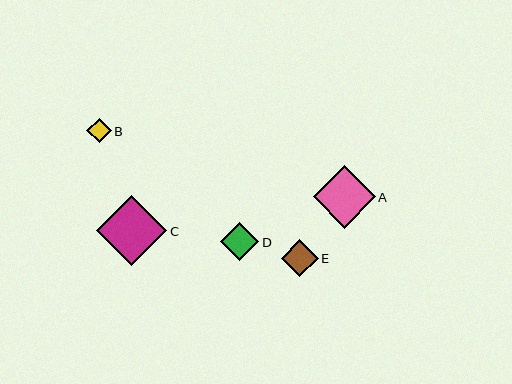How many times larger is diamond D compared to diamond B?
Diamond D is approximately 1.6 times the size of diamond B.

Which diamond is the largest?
Diamond C is the largest with a size of approximately 70 pixels.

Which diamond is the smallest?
Diamond B is the smallest with a size of approximately 25 pixels.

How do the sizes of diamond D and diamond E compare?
Diamond D and diamond E are approximately the same size.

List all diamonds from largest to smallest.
From largest to smallest: C, A, D, E, B.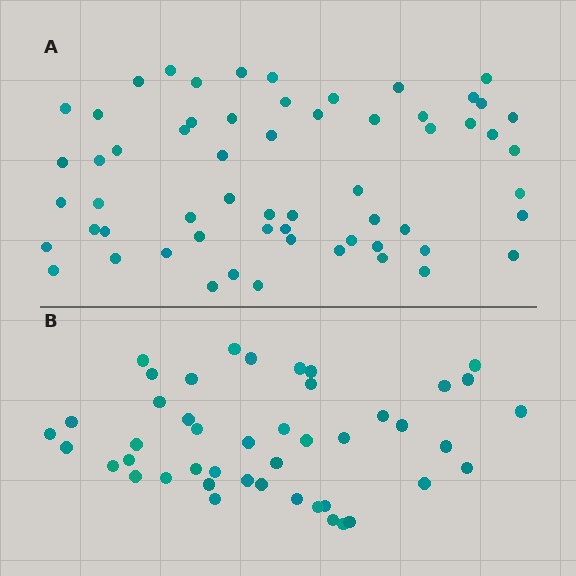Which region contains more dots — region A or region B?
Region A (the top region) has more dots.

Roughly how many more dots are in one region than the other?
Region A has approximately 15 more dots than region B.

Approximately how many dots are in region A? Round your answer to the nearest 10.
About 60 dots.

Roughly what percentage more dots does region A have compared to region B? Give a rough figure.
About 35% more.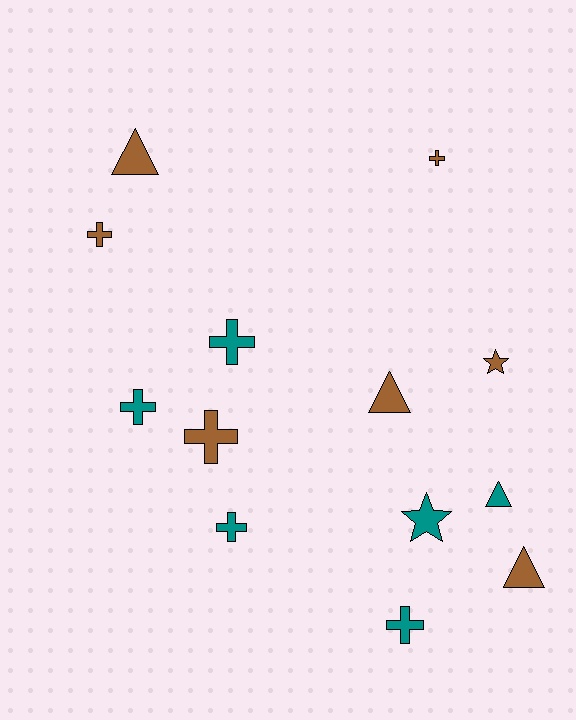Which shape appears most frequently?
Cross, with 7 objects.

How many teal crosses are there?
There are 4 teal crosses.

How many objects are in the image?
There are 13 objects.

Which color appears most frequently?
Brown, with 7 objects.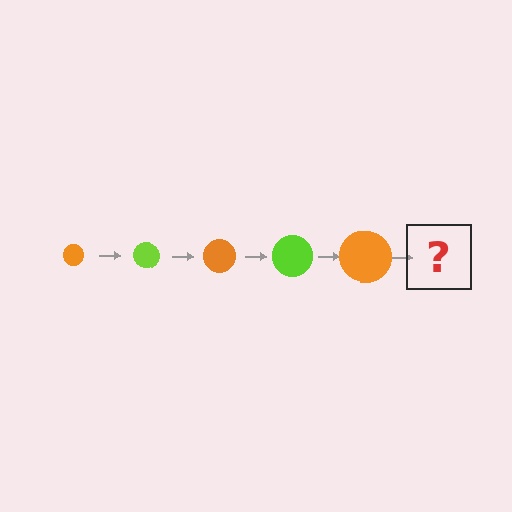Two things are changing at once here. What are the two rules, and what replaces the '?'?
The two rules are that the circle grows larger each step and the color cycles through orange and lime. The '?' should be a lime circle, larger than the previous one.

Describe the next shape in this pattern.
It should be a lime circle, larger than the previous one.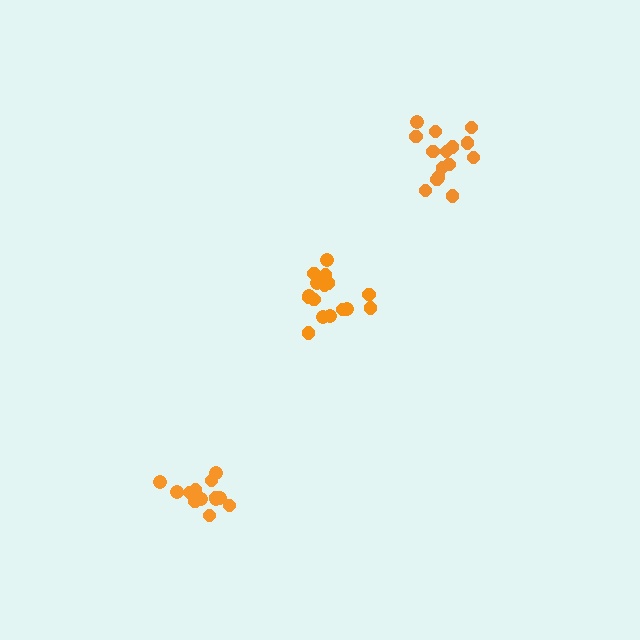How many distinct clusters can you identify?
There are 3 distinct clusters.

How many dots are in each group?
Group 1: 15 dots, Group 2: 13 dots, Group 3: 16 dots (44 total).